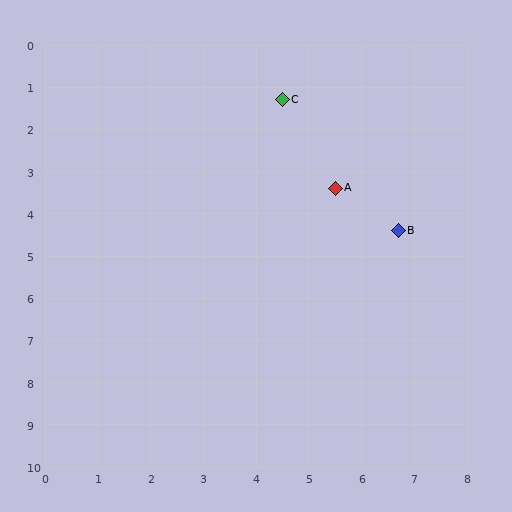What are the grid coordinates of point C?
Point C is at approximately (4.5, 1.3).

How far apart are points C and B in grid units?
Points C and B are about 3.8 grid units apart.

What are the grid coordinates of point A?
Point A is at approximately (5.5, 3.4).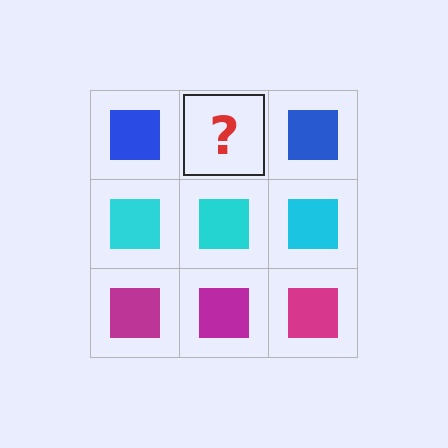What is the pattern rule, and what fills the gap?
The rule is that each row has a consistent color. The gap should be filled with a blue square.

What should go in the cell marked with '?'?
The missing cell should contain a blue square.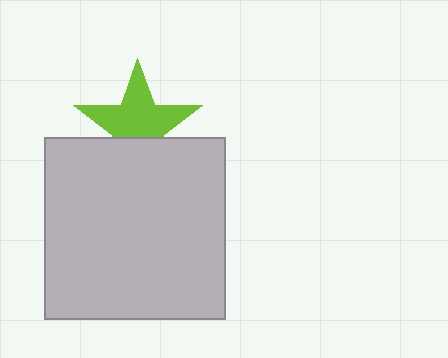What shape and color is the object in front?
The object in front is a light gray square.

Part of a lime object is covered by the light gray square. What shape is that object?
It is a star.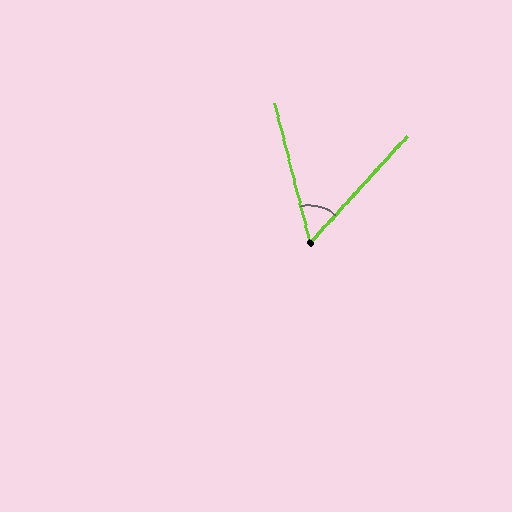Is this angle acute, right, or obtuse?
It is acute.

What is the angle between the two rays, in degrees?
Approximately 57 degrees.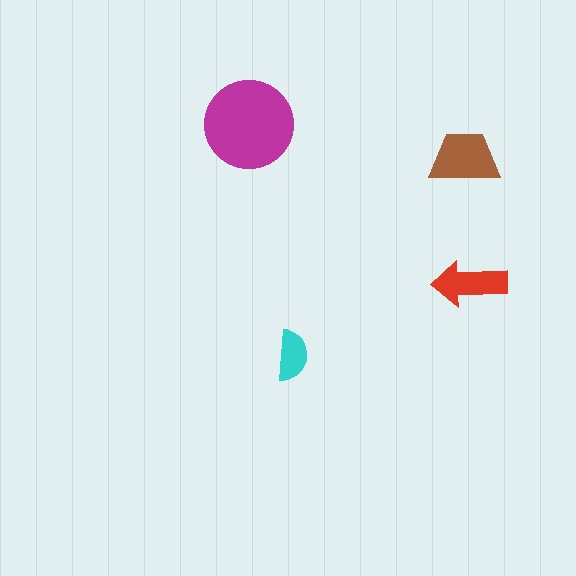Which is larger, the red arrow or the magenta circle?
The magenta circle.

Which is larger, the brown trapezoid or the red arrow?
The brown trapezoid.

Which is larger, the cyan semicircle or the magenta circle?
The magenta circle.